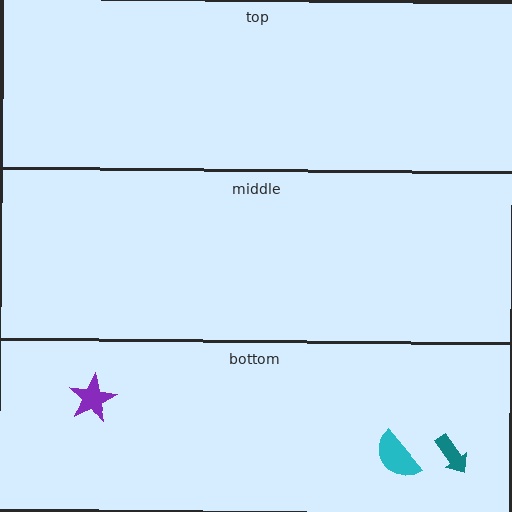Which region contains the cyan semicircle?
The bottom region.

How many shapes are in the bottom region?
3.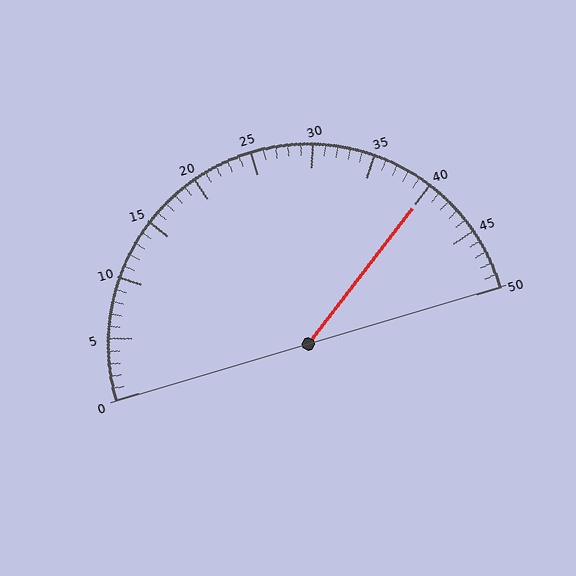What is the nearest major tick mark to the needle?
The nearest major tick mark is 40.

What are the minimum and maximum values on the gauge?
The gauge ranges from 0 to 50.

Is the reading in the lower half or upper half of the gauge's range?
The reading is in the upper half of the range (0 to 50).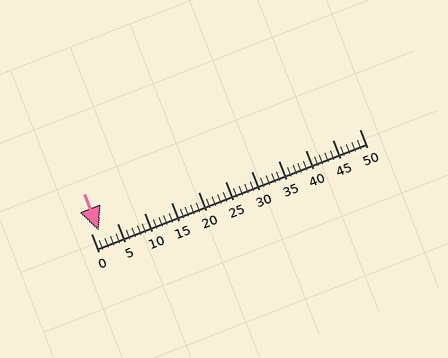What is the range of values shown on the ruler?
The ruler shows values from 0 to 50.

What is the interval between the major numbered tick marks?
The major tick marks are spaced 5 units apart.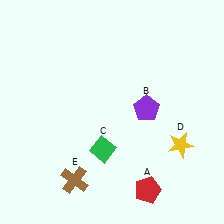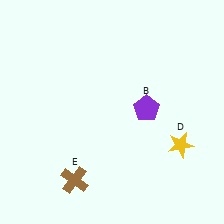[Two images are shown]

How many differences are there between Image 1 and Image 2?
There are 2 differences between the two images.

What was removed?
The green diamond (C), the red pentagon (A) were removed in Image 2.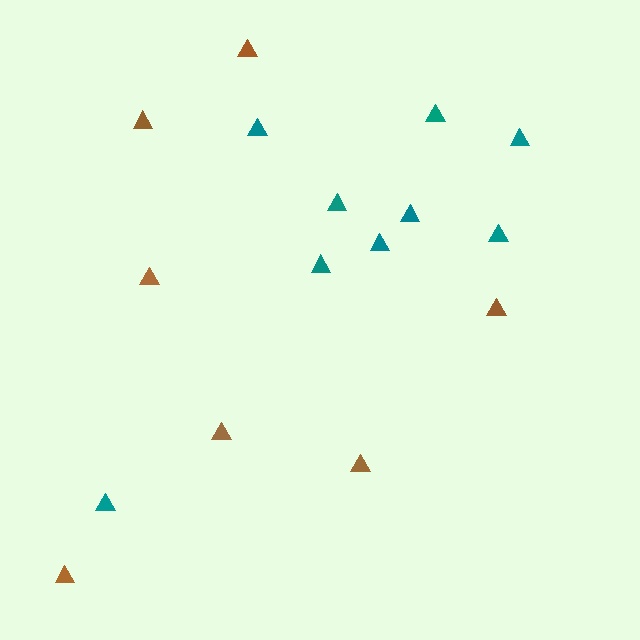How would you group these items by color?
There are 2 groups: one group of teal triangles (9) and one group of brown triangles (7).